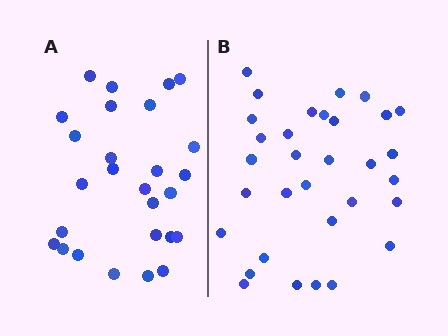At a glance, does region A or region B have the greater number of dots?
Region B (the right region) has more dots.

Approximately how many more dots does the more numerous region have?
Region B has about 5 more dots than region A.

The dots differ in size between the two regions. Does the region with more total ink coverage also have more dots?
No. Region A has more total ink coverage because its dots are larger, but region B actually contains more individual dots. Total area can be misleading — the number of items is what matters here.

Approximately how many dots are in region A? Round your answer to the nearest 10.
About 30 dots. (The exact count is 27, which rounds to 30.)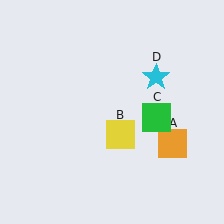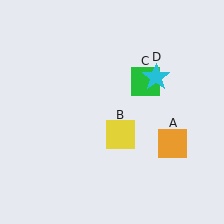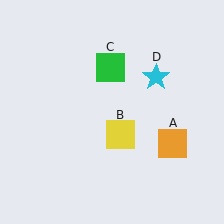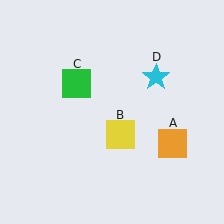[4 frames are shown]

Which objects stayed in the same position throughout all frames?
Orange square (object A) and yellow square (object B) and cyan star (object D) remained stationary.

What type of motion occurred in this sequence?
The green square (object C) rotated counterclockwise around the center of the scene.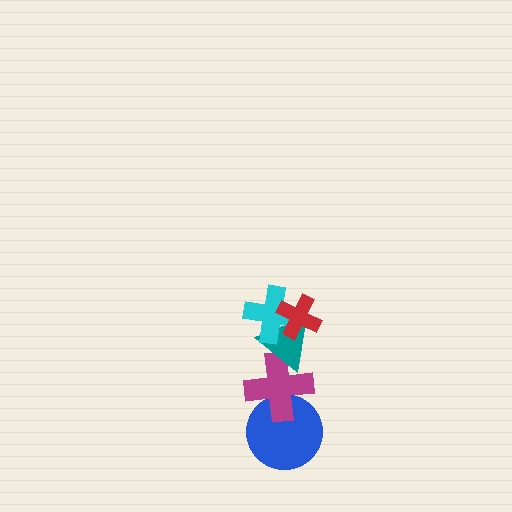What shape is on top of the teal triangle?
The cyan cross is on top of the teal triangle.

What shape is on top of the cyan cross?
The red cross is on top of the cyan cross.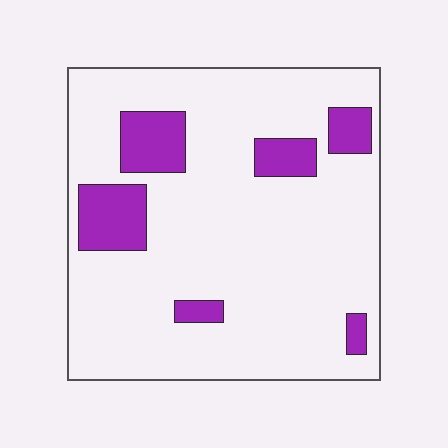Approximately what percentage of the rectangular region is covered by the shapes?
Approximately 15%.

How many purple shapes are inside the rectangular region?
6.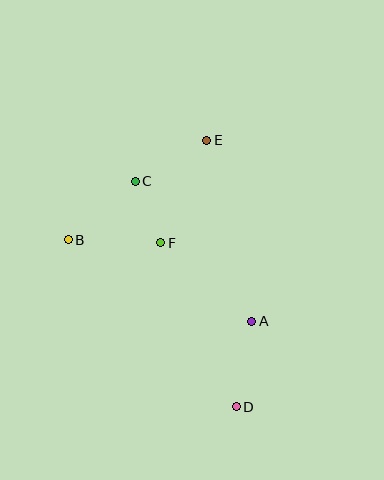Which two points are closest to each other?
Points C and F are closest to each other.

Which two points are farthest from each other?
Points D and E are farthest from each other.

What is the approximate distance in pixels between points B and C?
The distance between B and C is approximately 89 pixels.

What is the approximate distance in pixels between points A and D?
The distance between A and D is approximately 87 pixels.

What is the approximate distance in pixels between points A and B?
The distance between A and B is approximately 201 pixels.